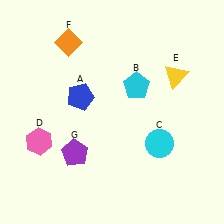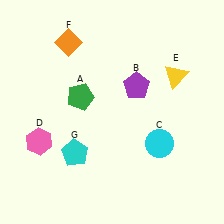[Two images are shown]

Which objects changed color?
A changed from blue to green. B changed from cyan to purple. G changed from purple to cyan.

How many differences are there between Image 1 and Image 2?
There are 3 differences between the two images.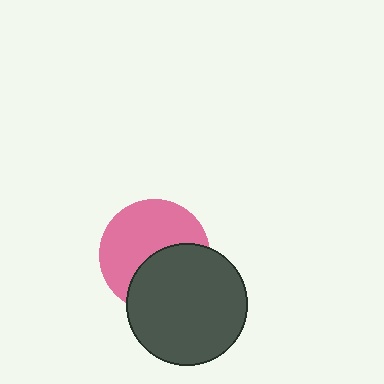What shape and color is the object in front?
The object in front is a dark gray circle.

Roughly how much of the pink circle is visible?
About half of it is visible (roughly 58%).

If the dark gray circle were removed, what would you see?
You would see the complete pink circle.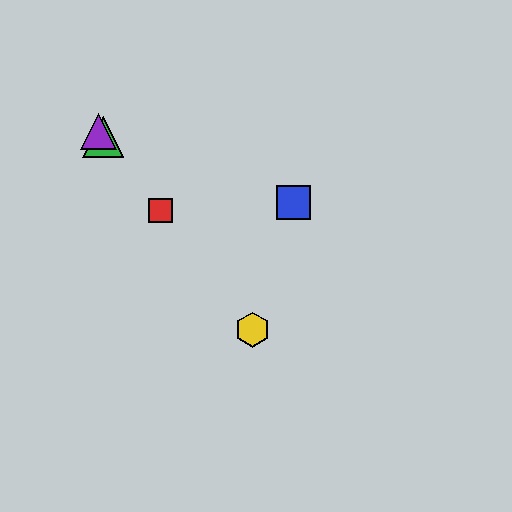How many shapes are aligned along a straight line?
4 shapes (the red square, the green triangle, the yellow hexagon, the purple triangle) are aligned along a straight line.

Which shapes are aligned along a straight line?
The red square, the green triangle, the yellow hexagon, the purple triangle are aligned along a straight line.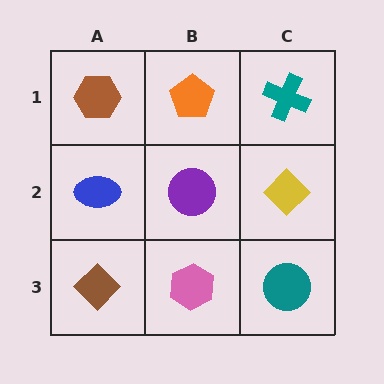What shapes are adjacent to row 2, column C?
A teal cross (row 1, column C), a teal circle (row 3, column C), a purple circle (row 2, column B).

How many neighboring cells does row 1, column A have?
2.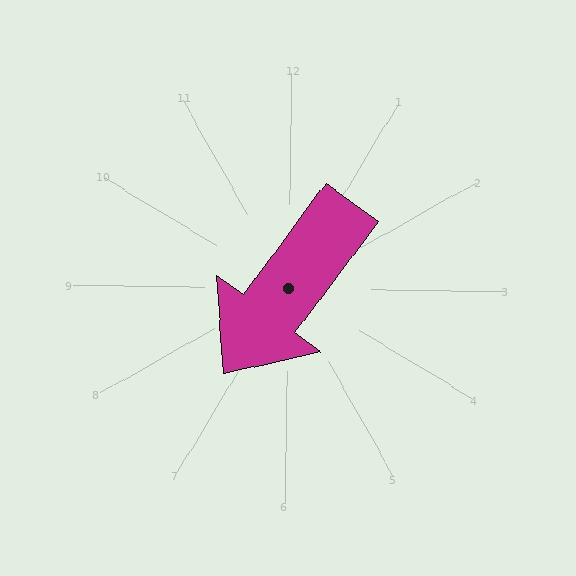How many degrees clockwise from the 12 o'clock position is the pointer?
Approximately 216 degrees.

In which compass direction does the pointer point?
Southwest.